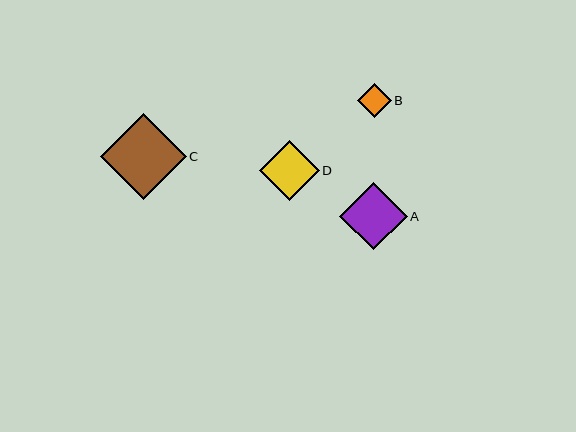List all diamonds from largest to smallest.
From largest to smallest: C, A, D, B.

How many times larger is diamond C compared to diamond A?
Diamond C is approximately 1.3 times the size of diamond A.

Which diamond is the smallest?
Diamond B is the smallest with a size of approximately 34 pixels.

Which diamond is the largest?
Diamond C is the largest with a size of approximately 86 pixels.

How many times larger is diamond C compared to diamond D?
Diamond C is approximately 1.4 times the size of diamond D.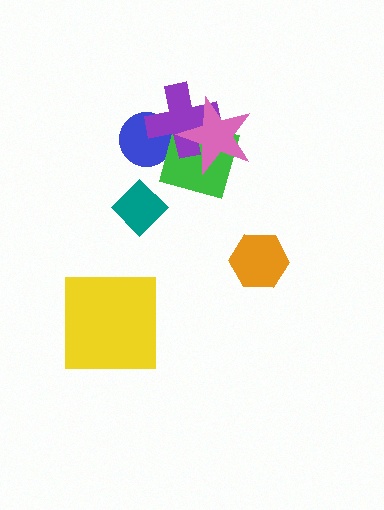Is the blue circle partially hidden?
Yes, it is partially covered by another shape.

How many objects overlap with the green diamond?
3 objects overlap with the green diamond.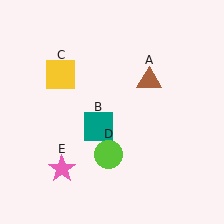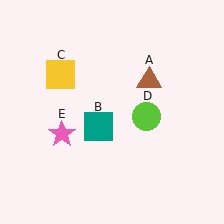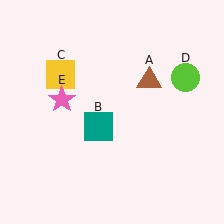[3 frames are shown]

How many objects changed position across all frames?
2 objects changed position: lime circle (object D), pink star (object E).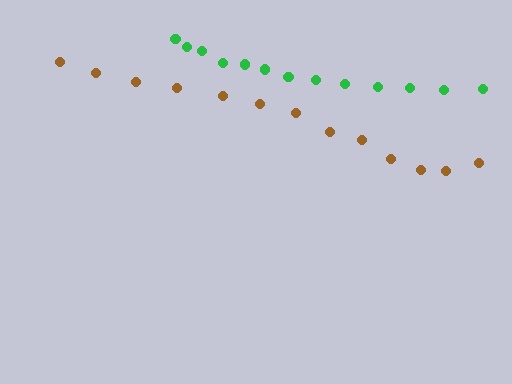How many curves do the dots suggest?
There are 2 distinct paths.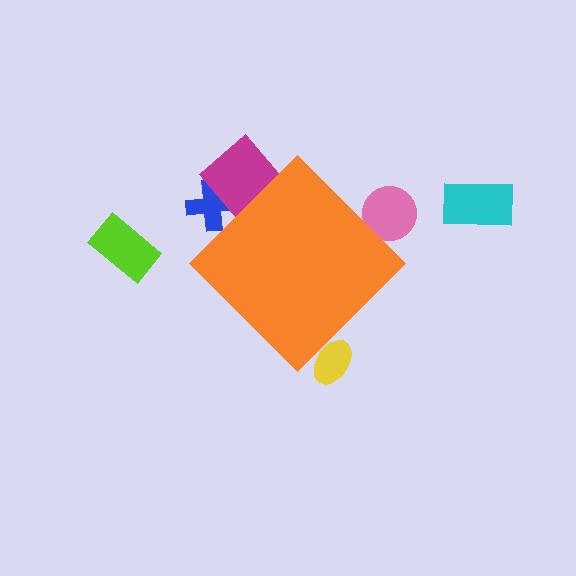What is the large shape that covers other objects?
An orange diamond.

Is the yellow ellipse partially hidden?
Yes, the yellow ellipse is partially hidden behind the orange diamond.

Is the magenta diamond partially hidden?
Yes, the magenta diamond is partially hidden behind the orange diamond.